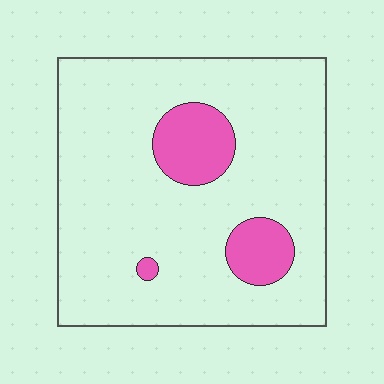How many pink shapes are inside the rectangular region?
3.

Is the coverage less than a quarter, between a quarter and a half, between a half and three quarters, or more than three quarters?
Less than a quarter.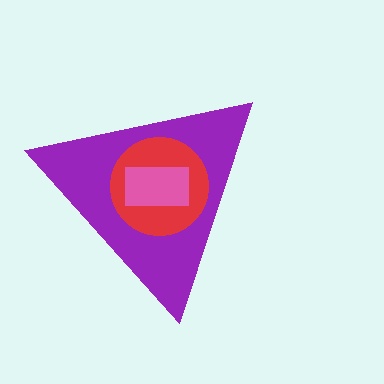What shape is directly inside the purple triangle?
The red circle.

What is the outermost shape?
The purple triangle.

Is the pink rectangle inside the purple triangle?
Yes.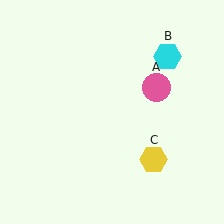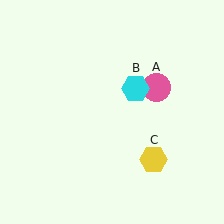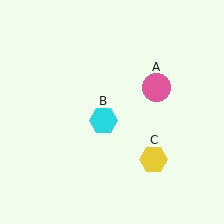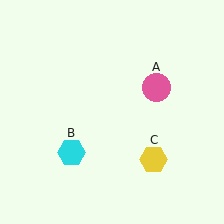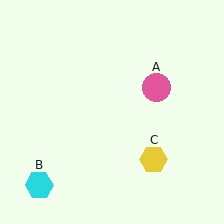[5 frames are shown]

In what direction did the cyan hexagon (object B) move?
The cyan hexagon (object B) moved down and to the left.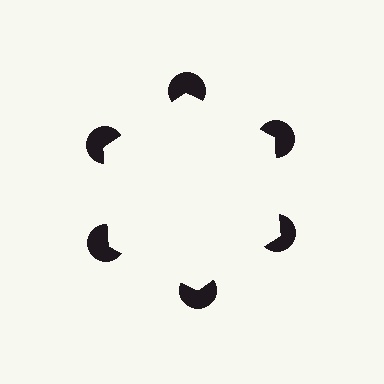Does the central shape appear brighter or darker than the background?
It typically appears slightly brighter than the background, even though no actual brightness change is drawn.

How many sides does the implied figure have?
6 sides.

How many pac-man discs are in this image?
There are 6 — one at each vertex of the illusory hexagon.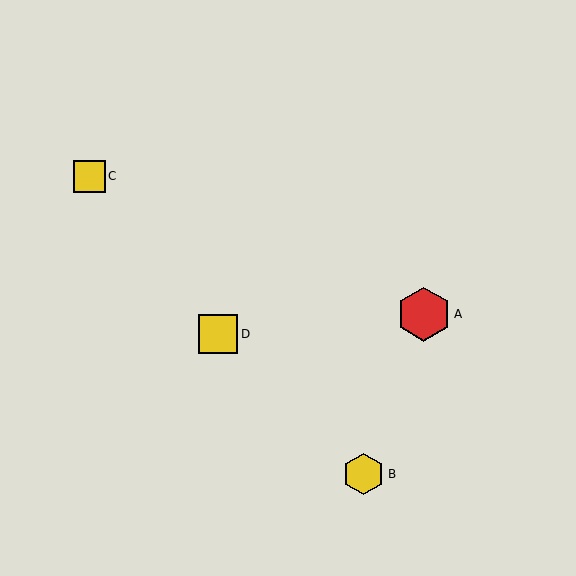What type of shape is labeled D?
Shape D is a yellow square.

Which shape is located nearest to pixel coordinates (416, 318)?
The red hexagon (labeled A) at (424, 314) is nearest to that location.